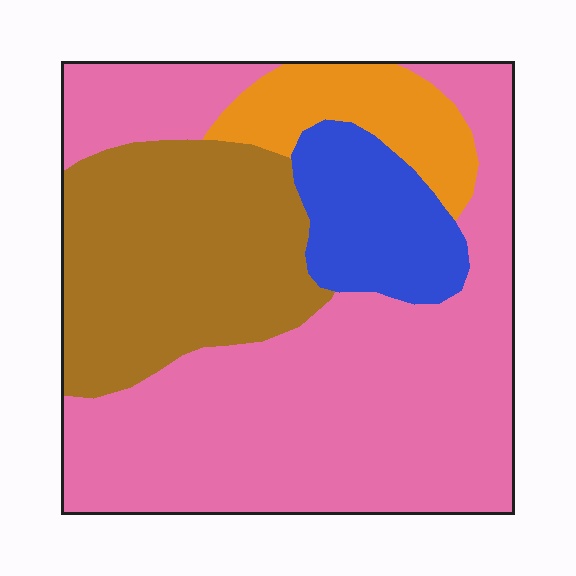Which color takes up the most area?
Pink, at roughly 55%.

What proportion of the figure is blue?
Blue covers about 10% of the figure.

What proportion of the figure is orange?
Orange covers roughly 10% of the figure.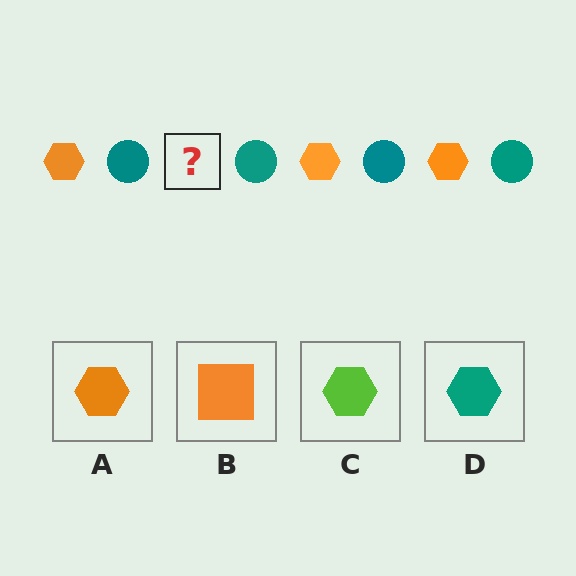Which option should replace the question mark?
Option A.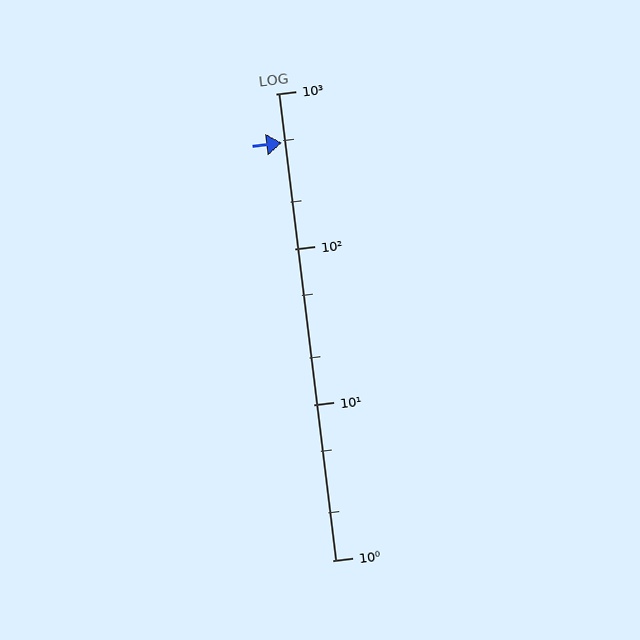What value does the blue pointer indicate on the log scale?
The pointer indicates approximately 480.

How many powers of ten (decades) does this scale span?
The scale spans 3 decades, from 1 to 1000.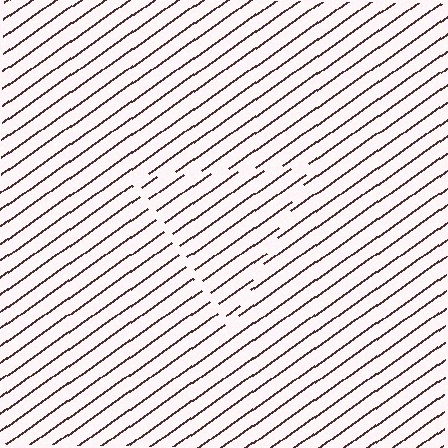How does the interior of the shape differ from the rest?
The interior of the shape contains the same grating, shifted by half a period — the contour is defined by the phase discontinuity where line-ends from the inner and outer gratings abut.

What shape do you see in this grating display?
An illusory triangle. The interior of the shape contains the same grating, shifted by half a period — the contour is defined by the phase discontinuity where line-ends from the inner and outer gratings abut.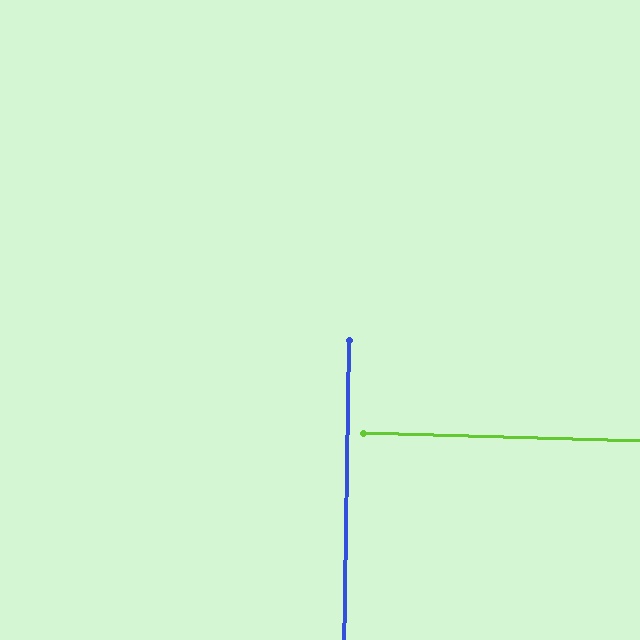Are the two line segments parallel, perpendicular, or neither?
Perpendicular — they meet at approximately 89°.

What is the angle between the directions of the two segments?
Approximately 89 degrees.